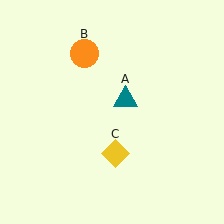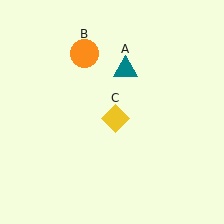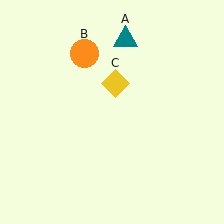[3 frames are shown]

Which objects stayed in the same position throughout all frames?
Orange circle (object B) remained stationary.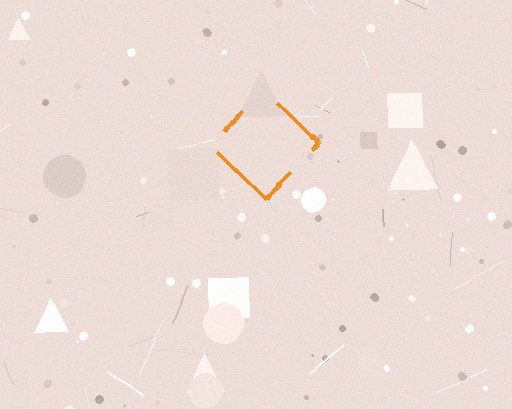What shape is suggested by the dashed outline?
The dashed outline suggests a diamond.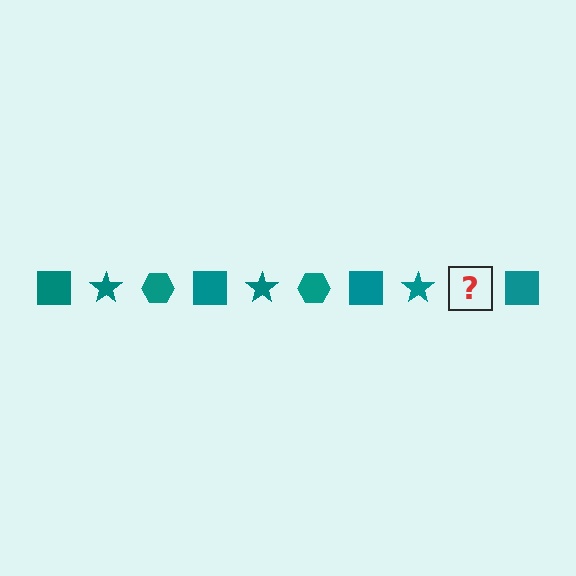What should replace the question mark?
The question mark should be replaced with a teal hexagon.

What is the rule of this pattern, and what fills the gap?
The rule is that the pattern cycles through square, star, hexagon shapes in teal. The gap should be filled with a teal hexagon.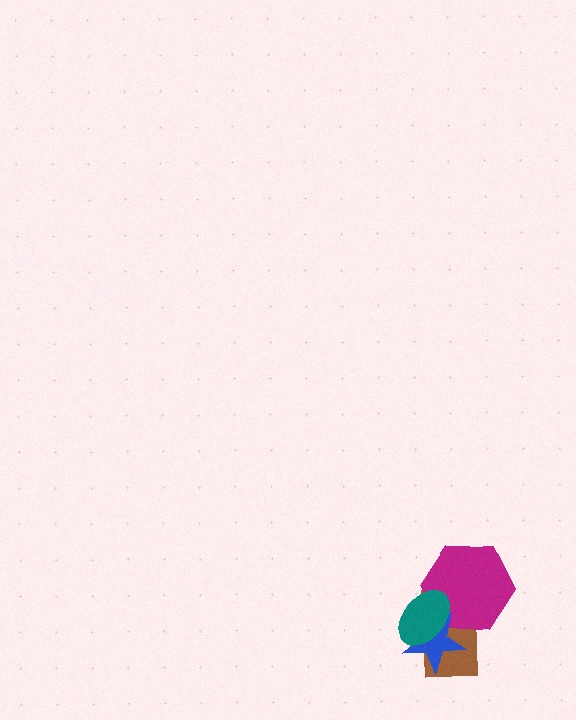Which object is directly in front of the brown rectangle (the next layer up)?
The magenta hexagon is directly in front of the brown rectangle.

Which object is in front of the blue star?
The teal ellipse is in front of the blue star.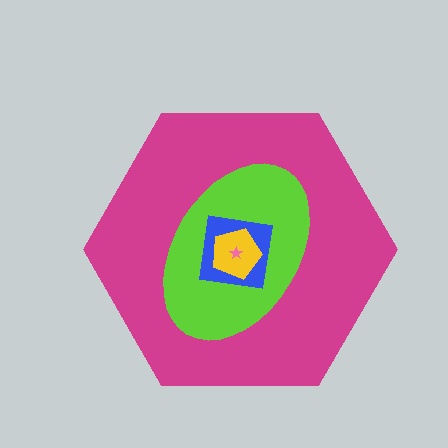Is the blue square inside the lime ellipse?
Yes.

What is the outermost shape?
The magenta hexagon.